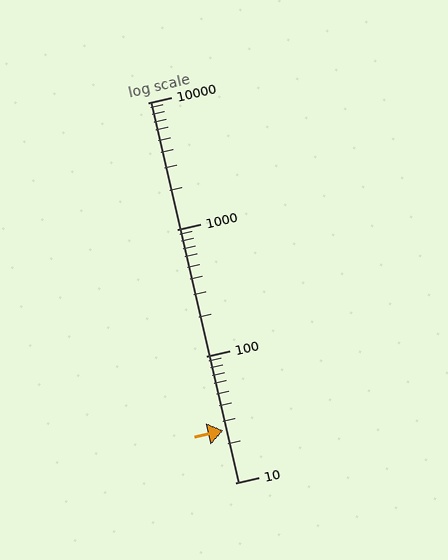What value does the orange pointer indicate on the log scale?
The pointer indicates approximately 26.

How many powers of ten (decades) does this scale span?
The scale spans 3 decades, from 10 to 10000.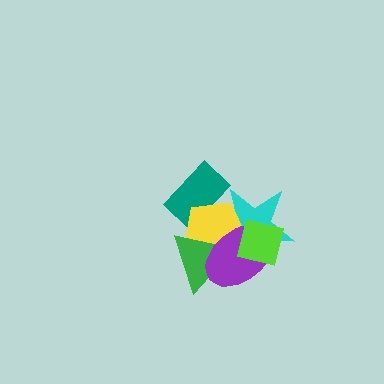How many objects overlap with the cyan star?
5 objects overlap with the cyan star.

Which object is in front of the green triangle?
The purple ellipse is in front of the green triangle.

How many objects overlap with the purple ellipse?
4 objects overlap with the purple ellipse.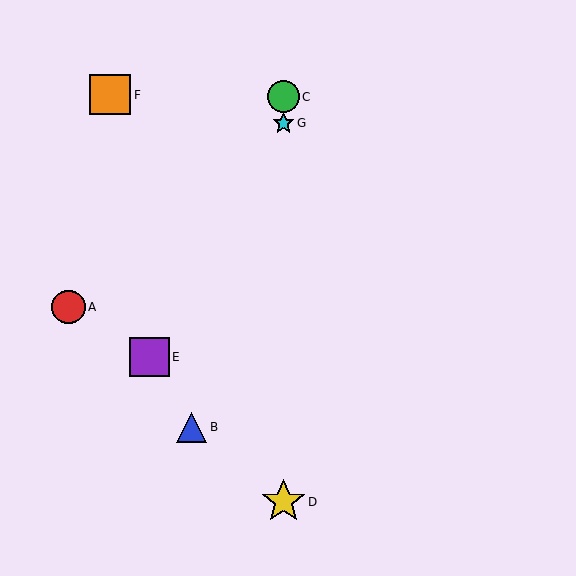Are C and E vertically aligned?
No, C is at x≈284 and E is at x≈149.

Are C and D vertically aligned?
Yes, both are at x≈284.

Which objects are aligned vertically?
Objects C, D, G are aligned vertically.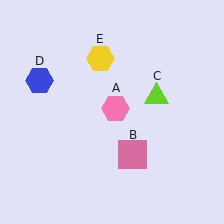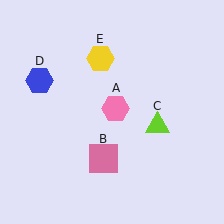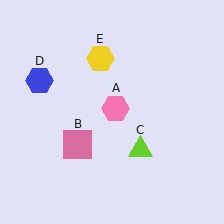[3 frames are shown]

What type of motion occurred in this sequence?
The pink square (object B), lime triangle (object C) rotated clockwise around the center of the scene.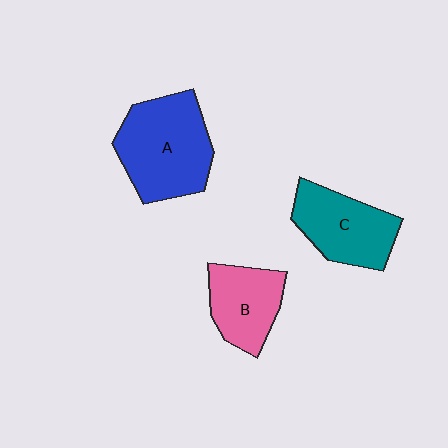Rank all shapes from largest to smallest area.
From largest to smallest: A (blue), C (teal), B (pink).